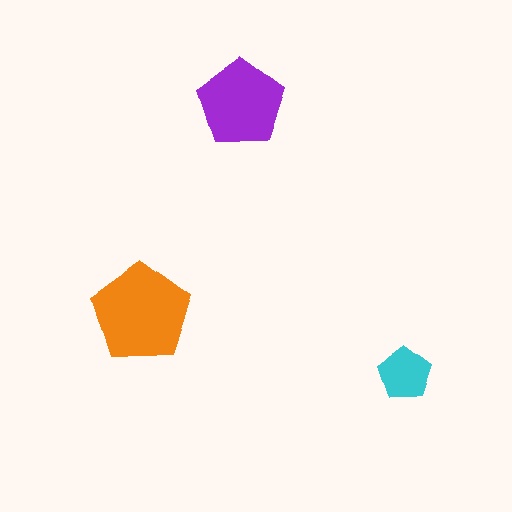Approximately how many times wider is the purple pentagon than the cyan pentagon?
About 1.5 times wider.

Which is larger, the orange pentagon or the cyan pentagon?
The orange one.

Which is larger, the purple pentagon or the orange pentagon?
The orange one.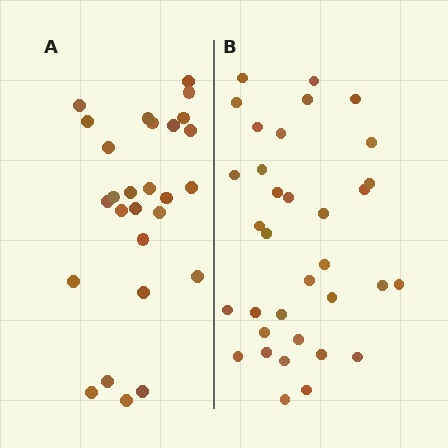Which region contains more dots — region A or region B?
Region B (the right region) has more dots.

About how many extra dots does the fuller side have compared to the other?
Region B has roughly 8 or so more dots than region A.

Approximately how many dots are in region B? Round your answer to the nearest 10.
About 30 dots. (The exact count is 34, which rounds to 30.)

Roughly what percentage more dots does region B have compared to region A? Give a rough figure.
About 25% more.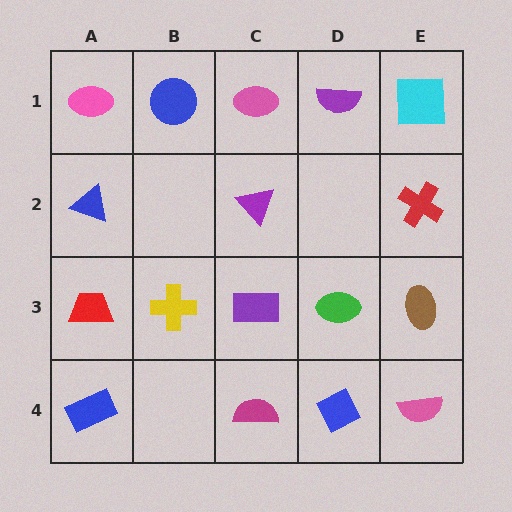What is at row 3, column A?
A red trapezoid.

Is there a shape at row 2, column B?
No, that cell is empty.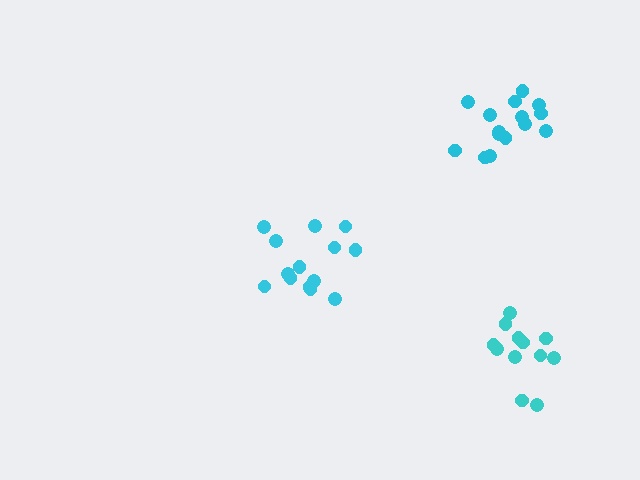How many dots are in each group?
Group 1: 14 dots, Group 2: 15 dots, Group 3: 12 dots (41 total).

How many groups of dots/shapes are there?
There are 3 groups.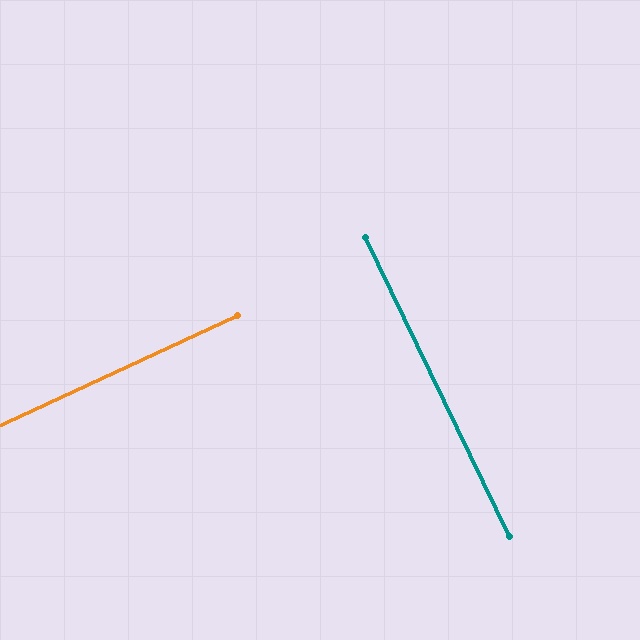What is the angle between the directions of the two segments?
Approximately 89 degrees.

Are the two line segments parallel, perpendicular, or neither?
Perpendicular — they meet at approximately 89°.